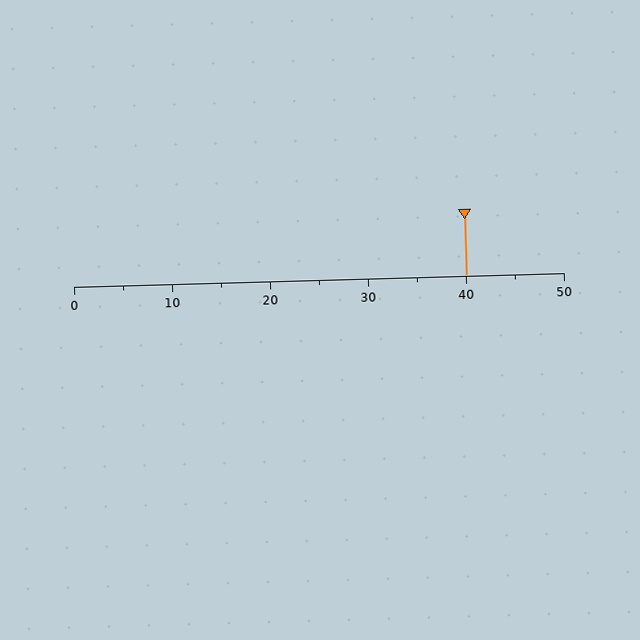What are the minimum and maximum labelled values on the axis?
The axis runs from 0 to 50.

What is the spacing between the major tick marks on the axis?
The major ticks are spaced 10 apart.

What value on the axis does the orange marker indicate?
The marker indicates approximately 40.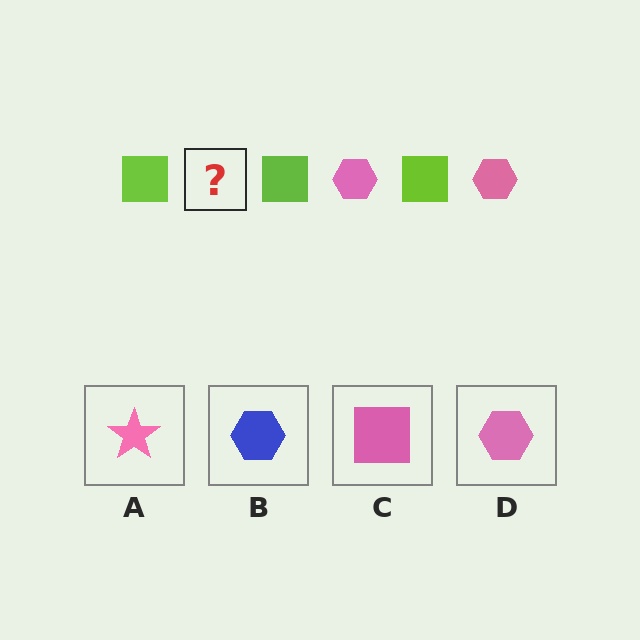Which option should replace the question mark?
Option D.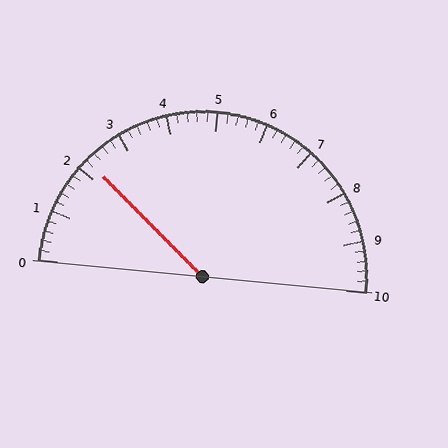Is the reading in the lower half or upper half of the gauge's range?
The reading is in the lower half of the range (0 to 10).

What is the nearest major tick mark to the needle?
The nearest major tick mark is 2.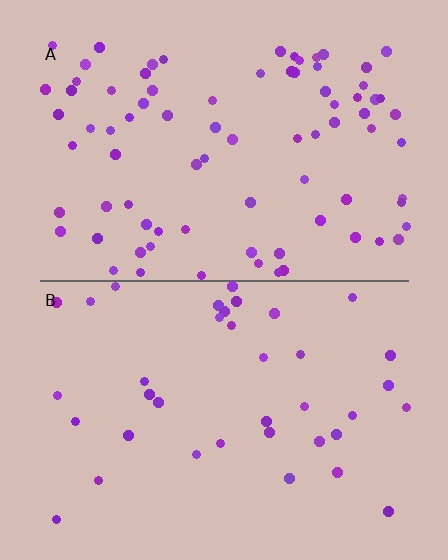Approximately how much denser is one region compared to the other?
Approximately 2.2× — region A over region B.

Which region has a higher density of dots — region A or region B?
A (the top).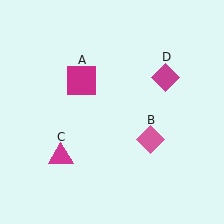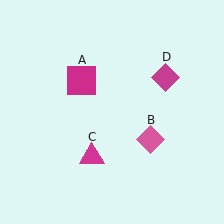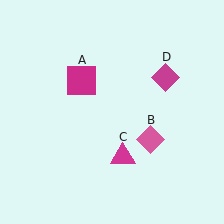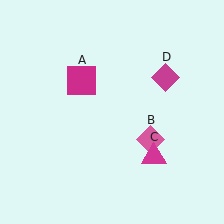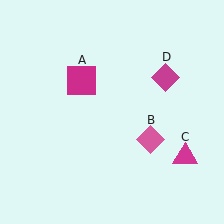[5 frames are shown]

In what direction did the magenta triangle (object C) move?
The magenta triangle (object C) moved right.